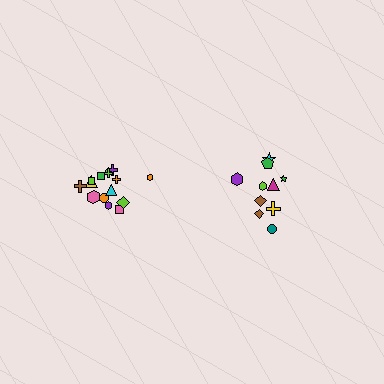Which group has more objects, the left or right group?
The left group.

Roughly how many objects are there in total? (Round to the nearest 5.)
Roughly 25 objects in total.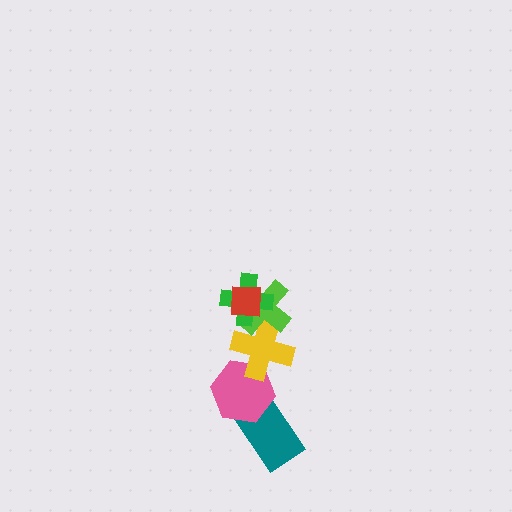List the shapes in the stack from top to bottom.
From top to bottom: the red square, the green cross, the lime cross, the yellow cross, the pink hexagon, the teal rectangle.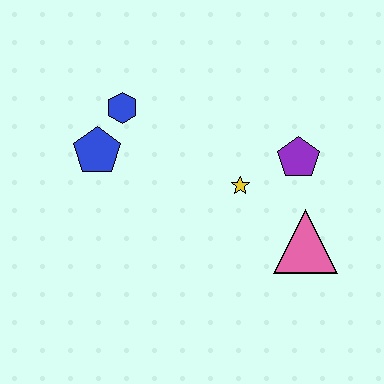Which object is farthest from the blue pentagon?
The pink triangle is farthest from the blue pentagon.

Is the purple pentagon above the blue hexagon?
No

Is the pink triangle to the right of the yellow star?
Yes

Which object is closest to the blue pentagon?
The blue hexagon is closest to the blue pentagon.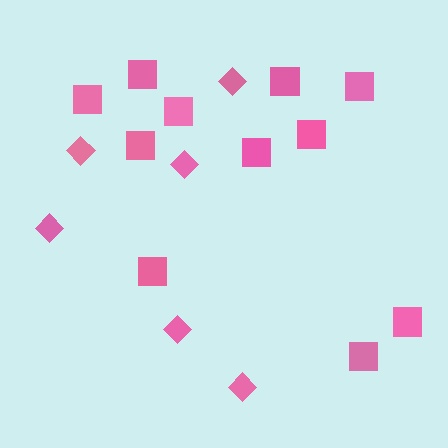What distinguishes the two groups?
There are 2 groups: one group of squares (11) and one group of diamonds (6).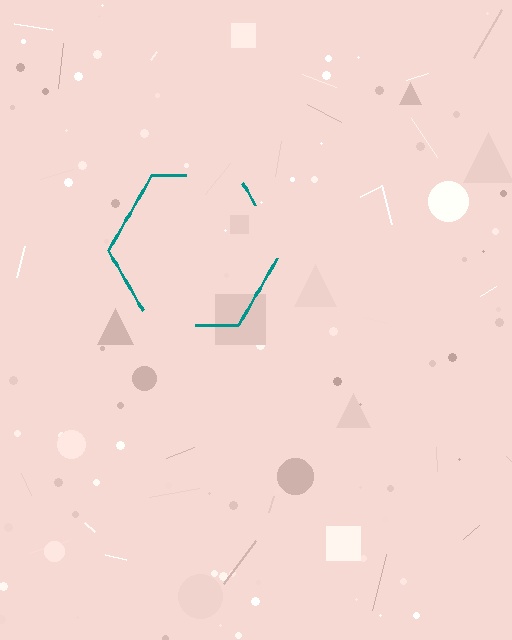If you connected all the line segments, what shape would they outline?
They would outline a hexagon.